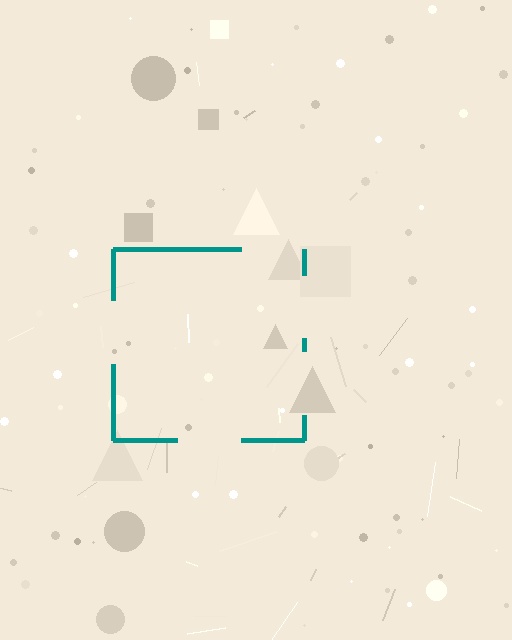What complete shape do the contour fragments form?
The contour fragments form a square.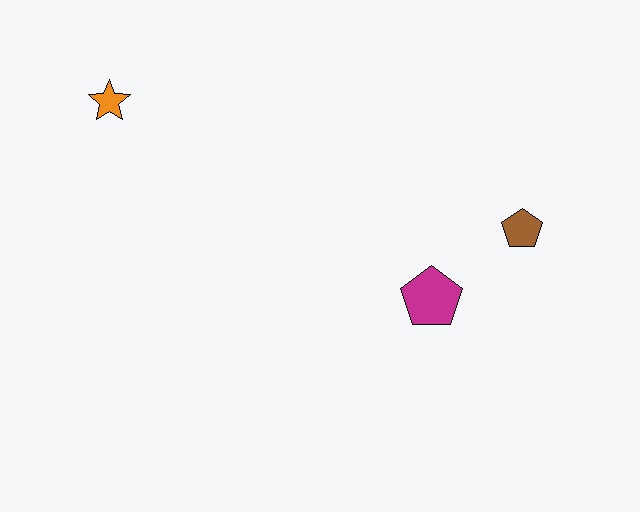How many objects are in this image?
There are 3 objects.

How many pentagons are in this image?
There are 2 pentagons.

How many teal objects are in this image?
There are no teal objects.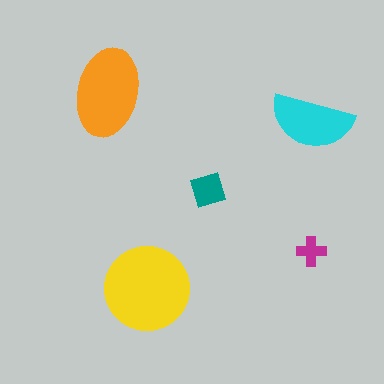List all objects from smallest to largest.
The magenta cross, the teal diamond, the cyan semicircle, the orange ellipse, the yellow circle.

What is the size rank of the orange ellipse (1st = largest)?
2nd.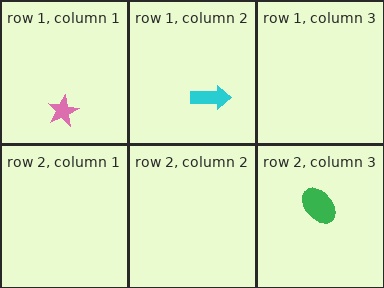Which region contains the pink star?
The row 1, column 1 region.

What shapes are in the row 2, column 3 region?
The green ellipse.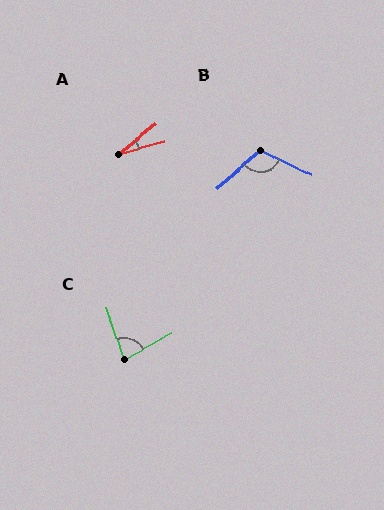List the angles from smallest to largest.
A (24°), C (79°), B (113°).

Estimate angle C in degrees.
Approximately 79 degrees.